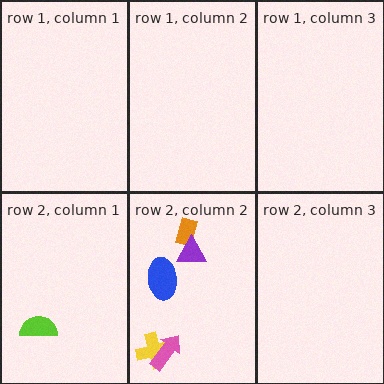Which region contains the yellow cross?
The row 2, column 2 region.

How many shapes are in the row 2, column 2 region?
5.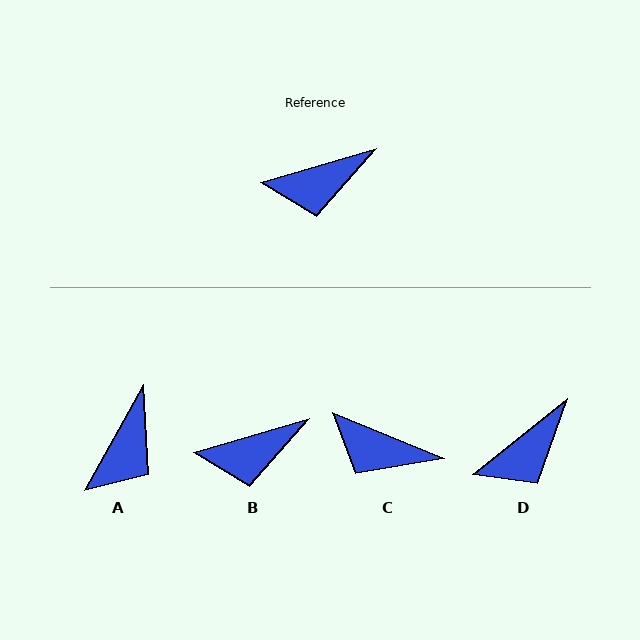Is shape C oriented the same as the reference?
No, it is off by about 38 degrees.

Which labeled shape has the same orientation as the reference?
B.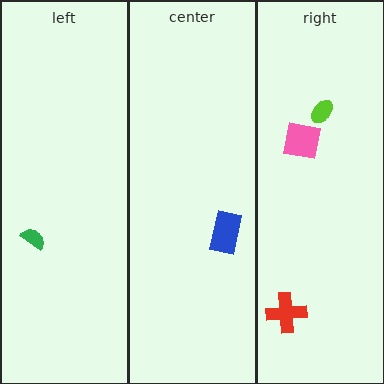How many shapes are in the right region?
3.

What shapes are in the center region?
The blue rectangle.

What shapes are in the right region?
The pink square, the red cross, the lime ellipse.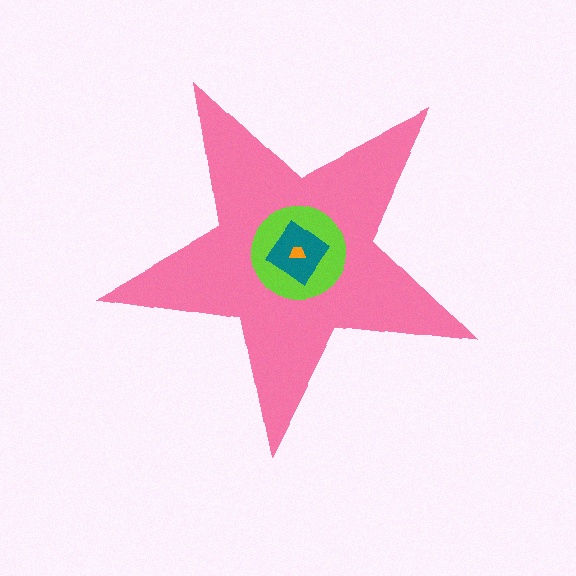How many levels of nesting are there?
4.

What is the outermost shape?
The pink star.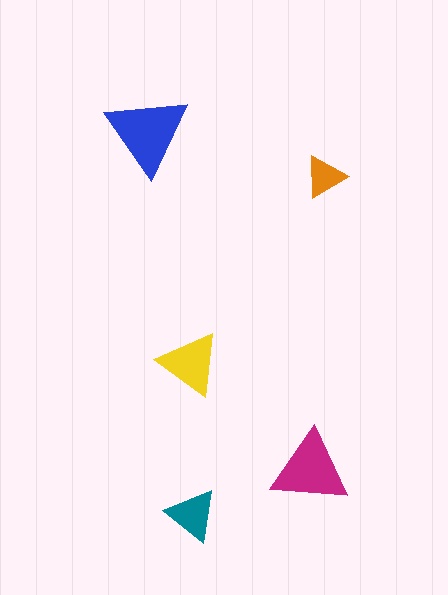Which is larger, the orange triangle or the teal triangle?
The teal one.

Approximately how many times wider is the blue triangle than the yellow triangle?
About 1.5 times wider.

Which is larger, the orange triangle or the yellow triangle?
The yellow one.